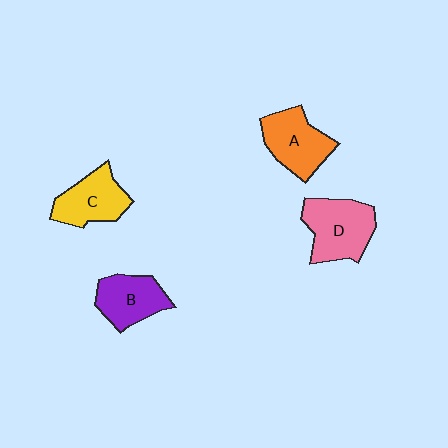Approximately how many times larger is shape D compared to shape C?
Approximately 1.2 times.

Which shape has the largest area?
Shape D (pink).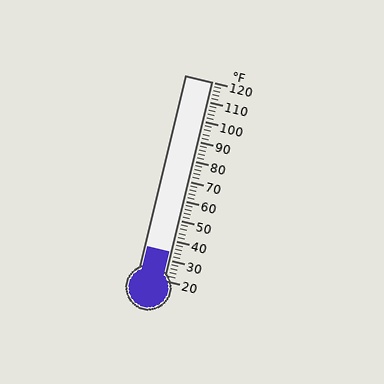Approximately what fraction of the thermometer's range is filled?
The thermometer is filled to approximately 15% of its range.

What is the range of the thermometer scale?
The thermometer scale ranges from 20°F to 120°F.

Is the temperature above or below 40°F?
The temperature is below 40°F.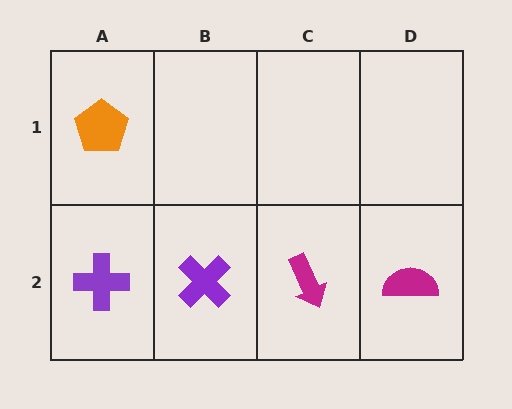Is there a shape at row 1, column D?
No, that cell is empty.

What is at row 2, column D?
A magenta semicircle.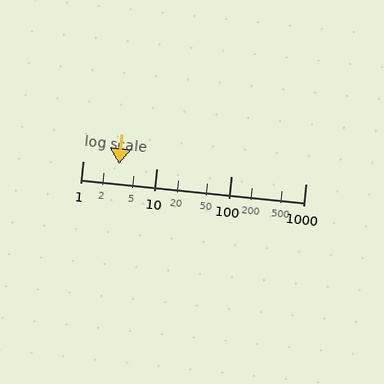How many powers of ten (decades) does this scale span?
The scale spans 3 decades, from 1 to 1000.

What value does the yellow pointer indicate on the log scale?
The pointer indicates approximately 3.1.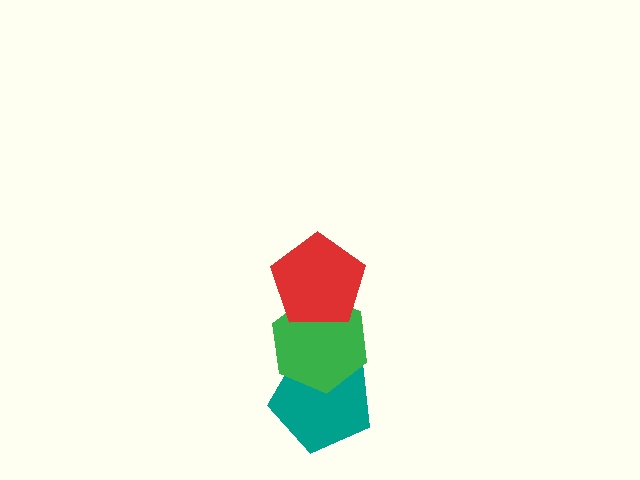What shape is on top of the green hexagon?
The red pentagon is on top of the green hexagon.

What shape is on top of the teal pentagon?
The green hexagon is on top of the teal pentagon.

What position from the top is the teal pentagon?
The teal pentagon is 3rd from the top.